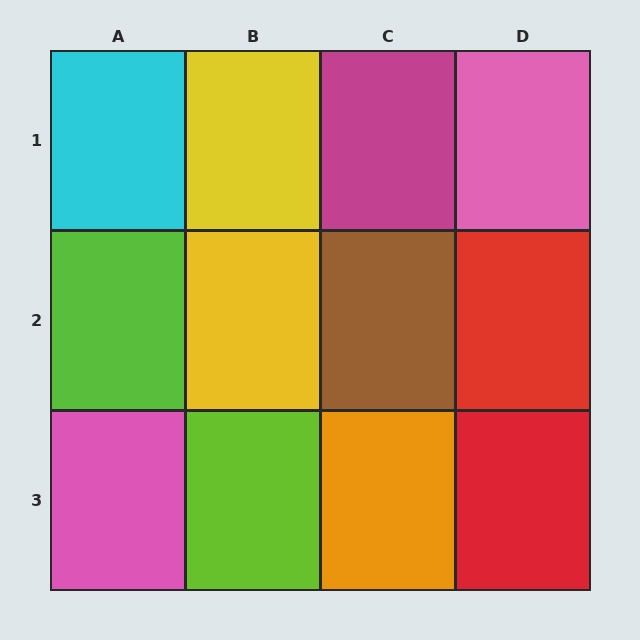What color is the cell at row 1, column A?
Cyan.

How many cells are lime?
2 cells are lime.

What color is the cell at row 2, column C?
Brown.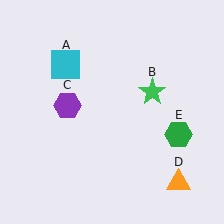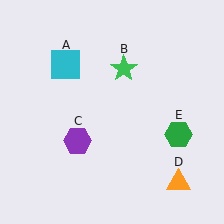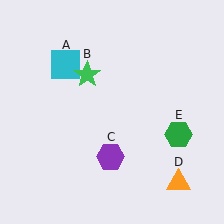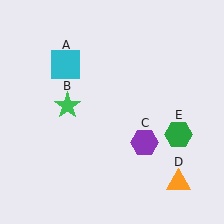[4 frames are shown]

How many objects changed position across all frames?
2 objects changed position: green star (object B), purple hexagon (object C).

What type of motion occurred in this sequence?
The green star (object B), purple hexagon (object C) rotated counterclockwise around the center of the scene.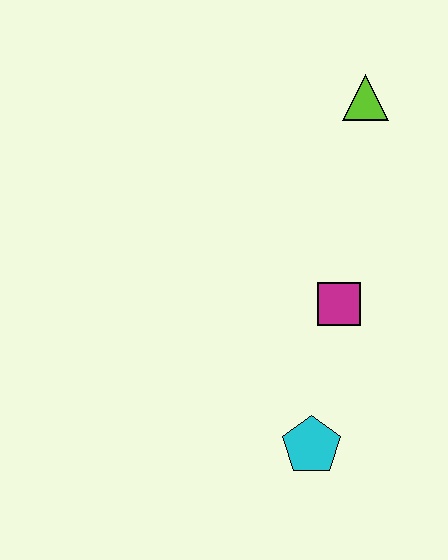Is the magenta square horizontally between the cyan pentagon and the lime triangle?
Yes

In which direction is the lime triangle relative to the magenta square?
The lime triangle is above the magenta square.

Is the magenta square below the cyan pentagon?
No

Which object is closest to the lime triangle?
The magenta square is closest to the lime triangle.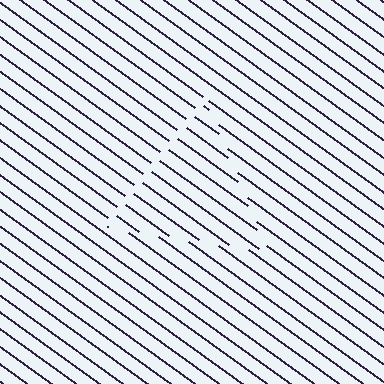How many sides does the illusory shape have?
3 sides — the line-ends trace a triangle.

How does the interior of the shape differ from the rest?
The interior of the shape contains the same grating, shifted by half a period — the contour is defined by the phase discontinuity where line-ends from the inner and outer gratings abut.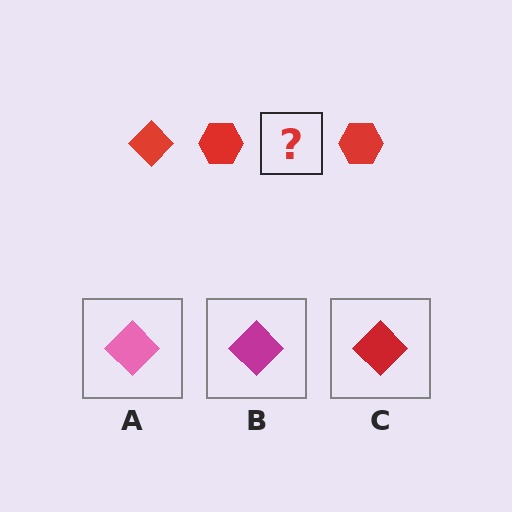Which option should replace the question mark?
Option C.